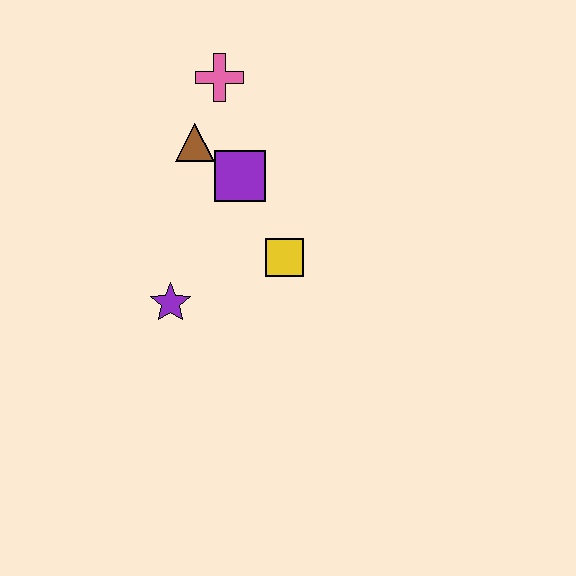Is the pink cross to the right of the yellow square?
No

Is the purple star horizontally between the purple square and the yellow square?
No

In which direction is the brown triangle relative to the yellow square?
The brown triangle is above the yellow square.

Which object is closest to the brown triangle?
The purple square is closest to the brown triangle.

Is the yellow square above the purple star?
Yes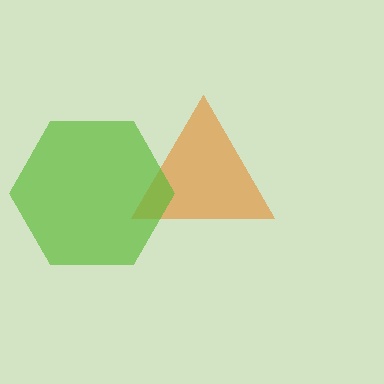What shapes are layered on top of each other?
The layered shapes are: an orange triangle, a lime hexagon.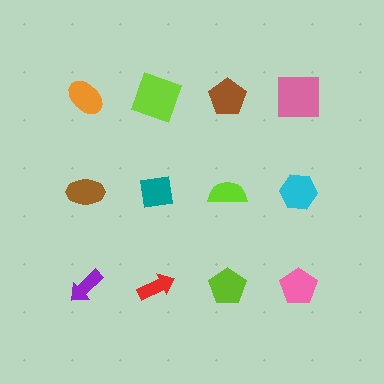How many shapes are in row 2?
4 shapes.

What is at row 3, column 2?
A red arrow.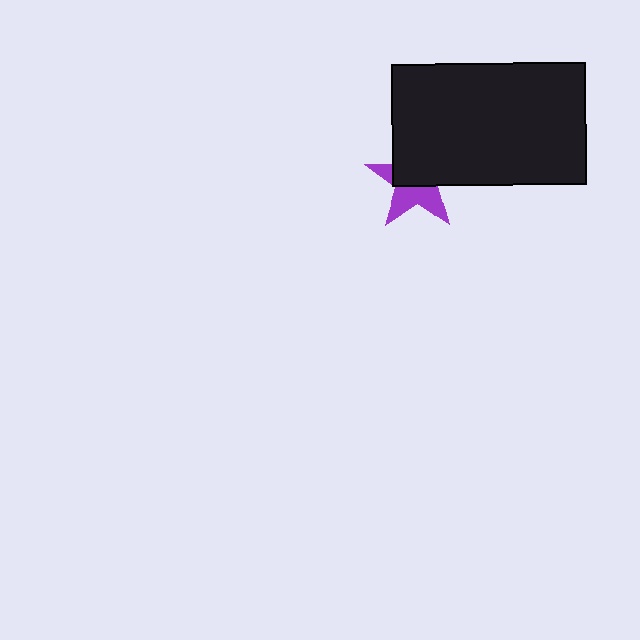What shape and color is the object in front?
The object in front is a black rectangle.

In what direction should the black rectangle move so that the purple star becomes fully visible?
The black rectangle should move up. That is the shortest direction to clear the overlap and leave the purple star fully visible.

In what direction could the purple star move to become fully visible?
The purple star could move down. That would shift it out from behind the black rectangle entirely.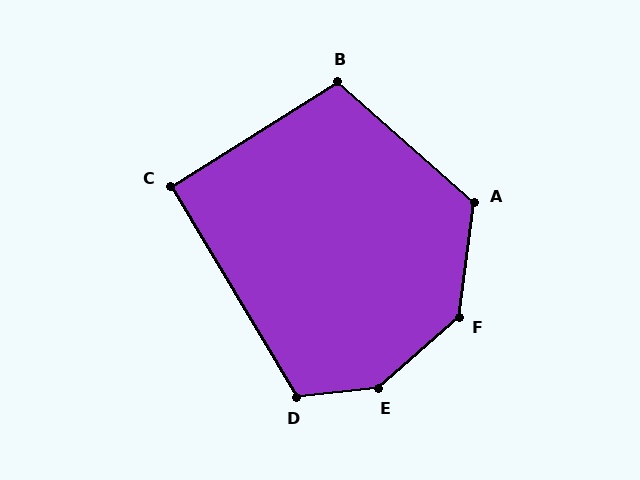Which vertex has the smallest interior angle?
C, at approximately 91 degrees.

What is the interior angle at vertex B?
Approximately 107 degrees (obtuse).